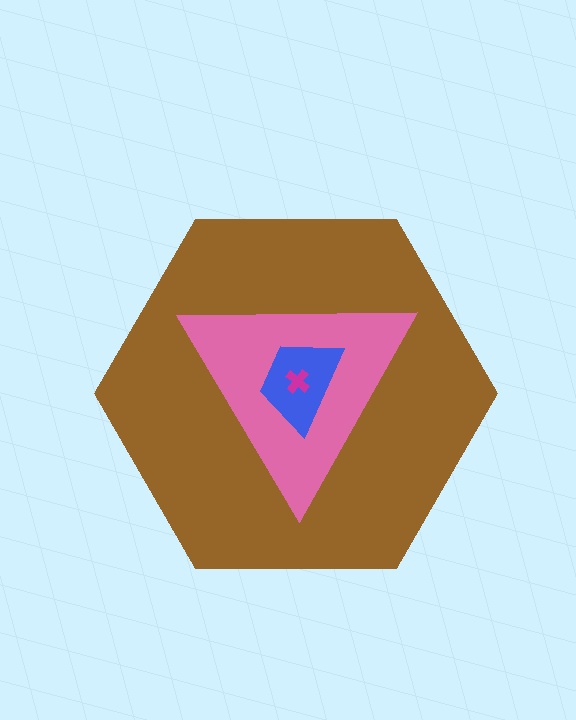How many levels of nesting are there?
4.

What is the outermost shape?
The brown hexagon.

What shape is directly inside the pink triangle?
The blue trapezoid.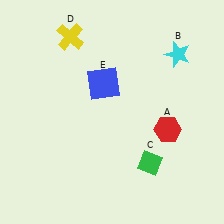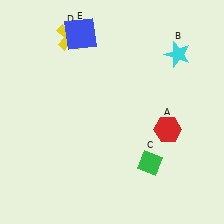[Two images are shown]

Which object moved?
The blue square (E) moved up.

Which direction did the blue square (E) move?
The blue square (E) moved up.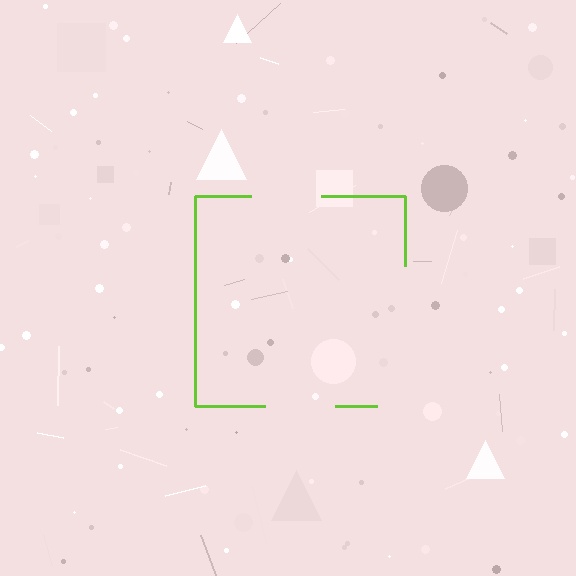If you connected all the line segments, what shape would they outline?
They would outline a square.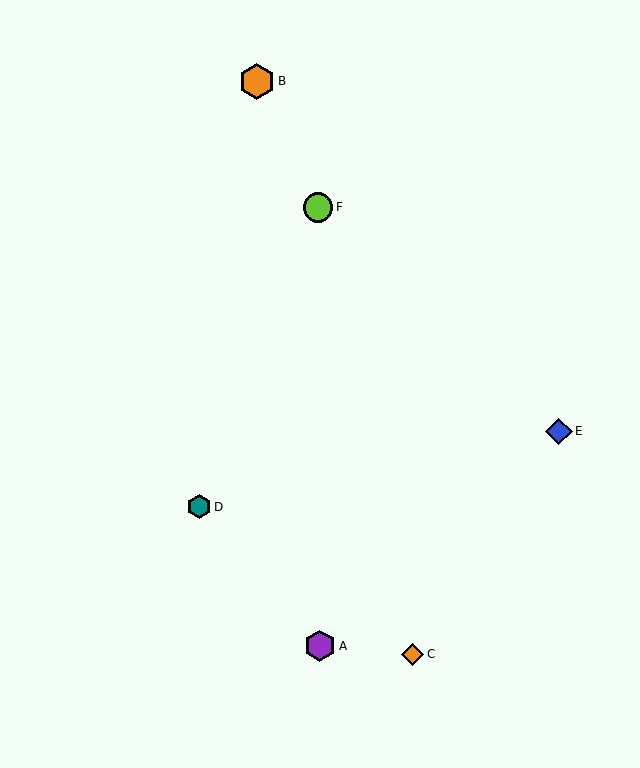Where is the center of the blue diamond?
The center of the blue diamond is at (559, 431).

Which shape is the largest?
The orange hexagon (labeled B) is the largest.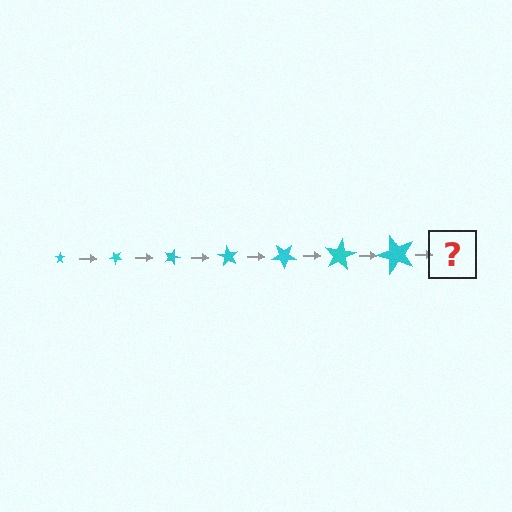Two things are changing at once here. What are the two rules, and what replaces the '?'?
The two rules are that the star grows larger each step and it rotates 45 degrees each step. The '?' should be a star, larger than the previous one and rotated 315 degrees from the start.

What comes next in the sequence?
The next element should be a star, larger than the previous one and rotated 315 degrees from the start.